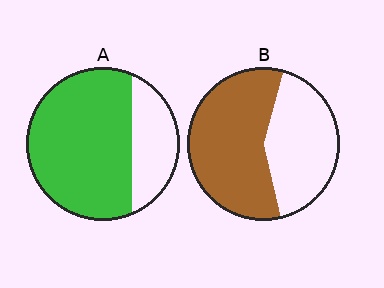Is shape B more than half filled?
Yes.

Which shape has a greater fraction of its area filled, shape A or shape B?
Shape A.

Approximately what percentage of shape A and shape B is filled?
A is approximately 75% and B is approximately 60%.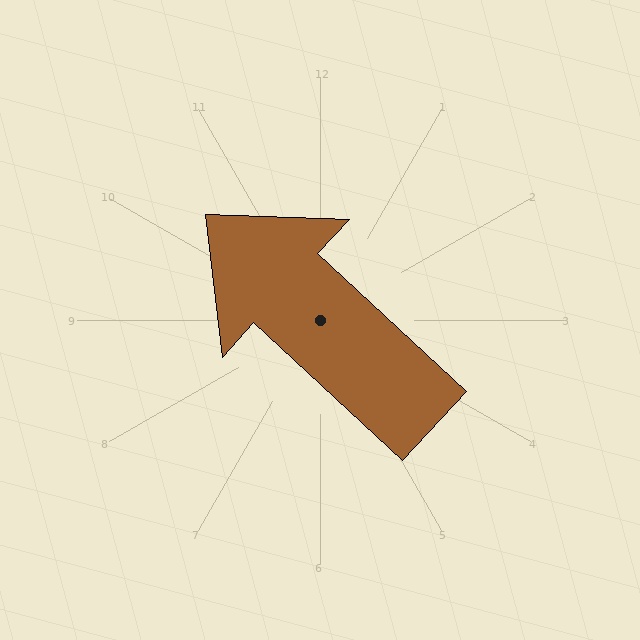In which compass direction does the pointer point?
Northwest.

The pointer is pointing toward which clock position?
Roughly 10 o'clock.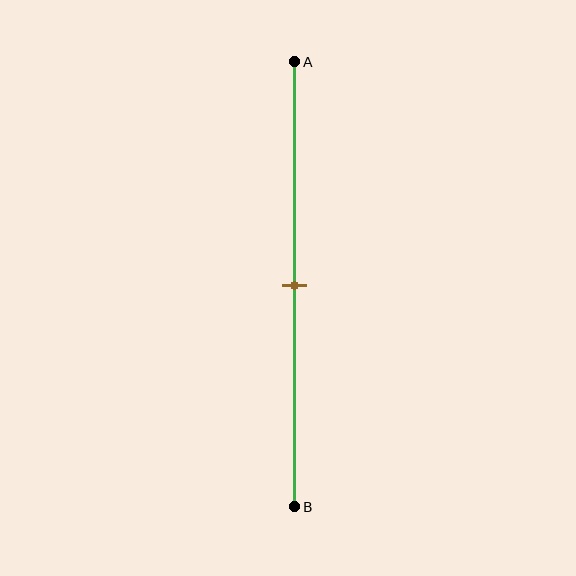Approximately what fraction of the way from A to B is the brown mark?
The brown mark is approximately 50% of the way from A to B.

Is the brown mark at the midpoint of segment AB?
Yes, the mark is approximately at the midpoint.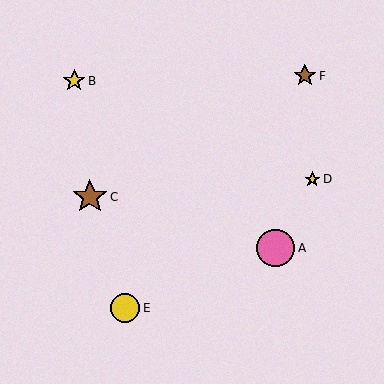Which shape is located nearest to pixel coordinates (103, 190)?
The brown star (labeled C) at (90, 197) is nearest to that location.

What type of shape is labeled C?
Shape C is a brown star.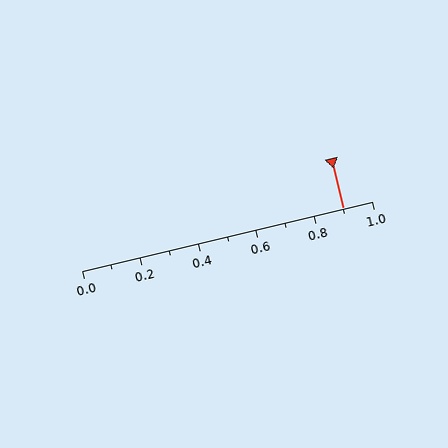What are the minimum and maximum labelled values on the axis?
The axis runs from 0.0 to 1.0.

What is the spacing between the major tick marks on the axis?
The major ticks are spaced 0.2 apart.